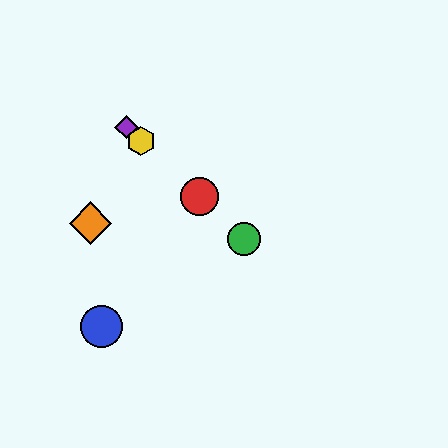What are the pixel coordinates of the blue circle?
The blue circle is at (102, 327).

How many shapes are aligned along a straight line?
4 shapes (the red circle, the green circle, the yellow hexagon, the purple diamond) are aligned along a straight line.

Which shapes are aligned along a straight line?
The red circle, the green circle, the yellow hexagon, the purple diamond are aligned along a straight line.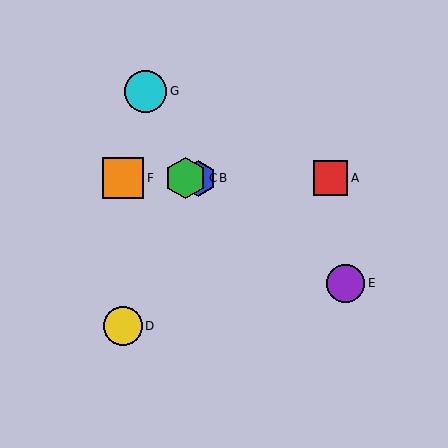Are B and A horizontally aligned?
Yes, both are at y≈178.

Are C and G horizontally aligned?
No, C is at y≈178 and G is at y≈91.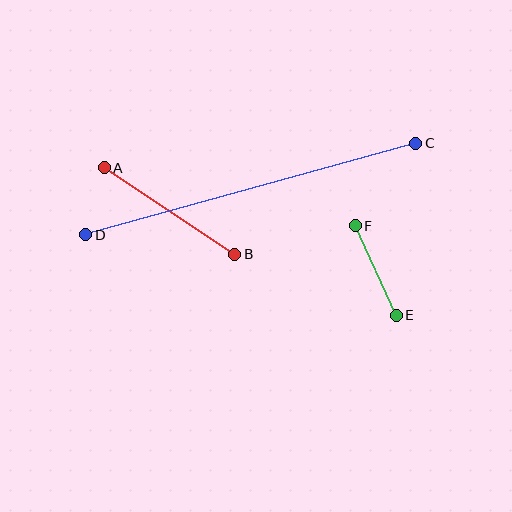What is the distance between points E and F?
The distance is approximately 98 pixels.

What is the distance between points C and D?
The distance is approximately 343 pixels.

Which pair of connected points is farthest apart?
Points C and D are farthest apart.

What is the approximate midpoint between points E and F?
The midpoint is at approximately (376, 271) pixels.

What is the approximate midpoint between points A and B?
The midpoint is at approximately (170, 211) pixels.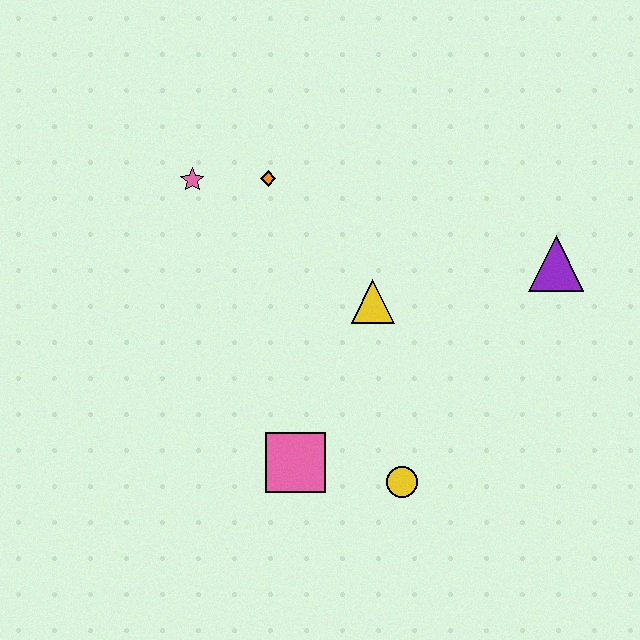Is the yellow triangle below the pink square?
No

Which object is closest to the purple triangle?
The yellow triangle is closest to the purple triangle.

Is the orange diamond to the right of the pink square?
No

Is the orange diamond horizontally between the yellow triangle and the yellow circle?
No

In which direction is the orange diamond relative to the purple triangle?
The orange diamond is to the left of the purple triangle.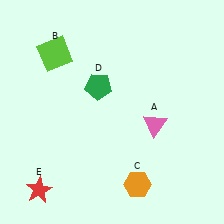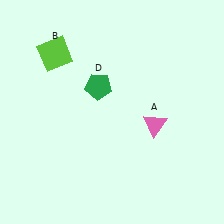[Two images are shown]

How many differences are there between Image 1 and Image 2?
There are 2 differences between the two images.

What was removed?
The red star (E), the orange hexagon (C) were removed in Image 2.